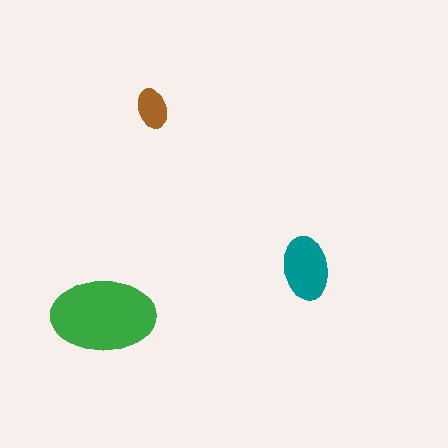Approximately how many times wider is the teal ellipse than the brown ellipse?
About 1.5 times wider.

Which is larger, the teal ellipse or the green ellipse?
The green one.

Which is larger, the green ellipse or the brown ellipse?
The green one.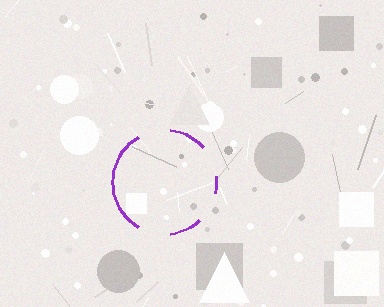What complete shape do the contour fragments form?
The contour fragments form a circle.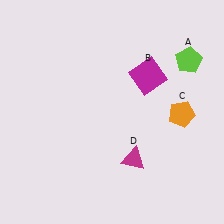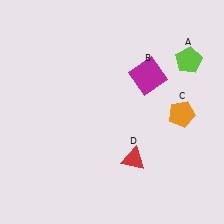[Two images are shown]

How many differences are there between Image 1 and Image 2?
There is 1 difference between the two images.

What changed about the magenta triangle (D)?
In Image 1, D is magenta. In Image 2, it changed to red.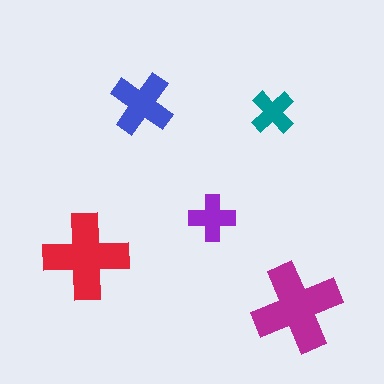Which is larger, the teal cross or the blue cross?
The blue one.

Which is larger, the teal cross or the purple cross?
The purple one.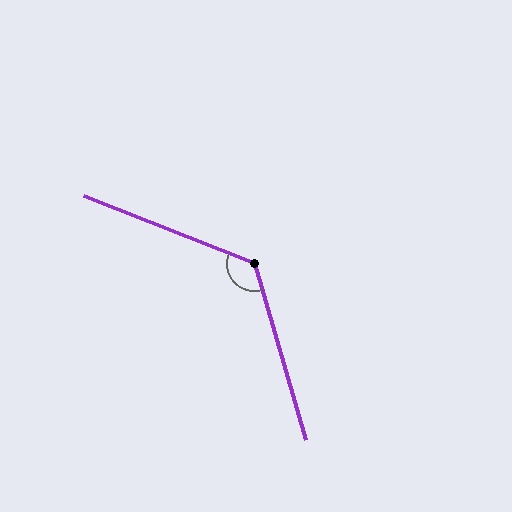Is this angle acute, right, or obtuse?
It is obtuse.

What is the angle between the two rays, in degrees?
Approximately 128 degrees.